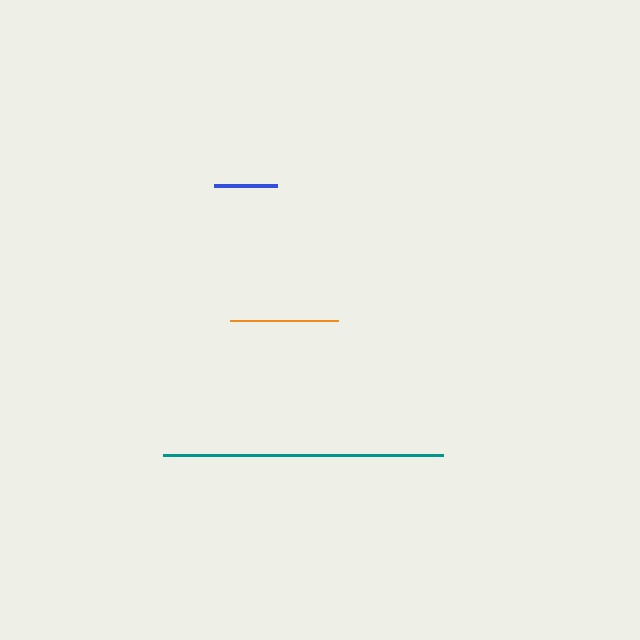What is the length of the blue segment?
The blue segment is approximately 63 pixels long.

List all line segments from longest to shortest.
From longest to shortest: teal, orange, blue.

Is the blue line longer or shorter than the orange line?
The orange line is longer than the blue line.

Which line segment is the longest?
The teal line is the longest at approximately 280 pixels.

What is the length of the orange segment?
The orange segment is approximately 108 pixels long.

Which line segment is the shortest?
The blue line is the shortest at approximately 63 pixels.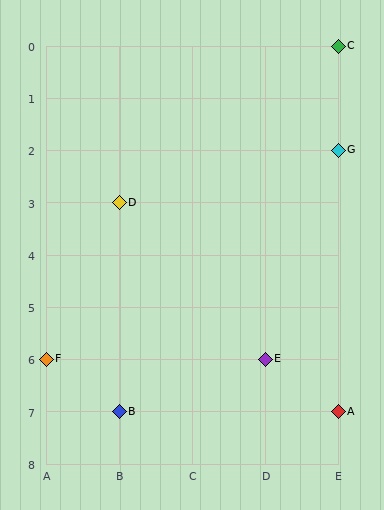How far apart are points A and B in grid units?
Points A and B are 3 columns apart.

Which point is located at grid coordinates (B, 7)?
Point B is at (B, 7).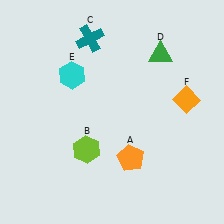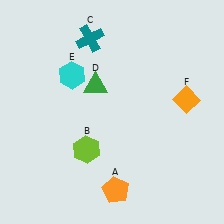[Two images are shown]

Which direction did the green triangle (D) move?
The green triangle (D) moved left.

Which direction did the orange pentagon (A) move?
The orange pentagon (A) moved down.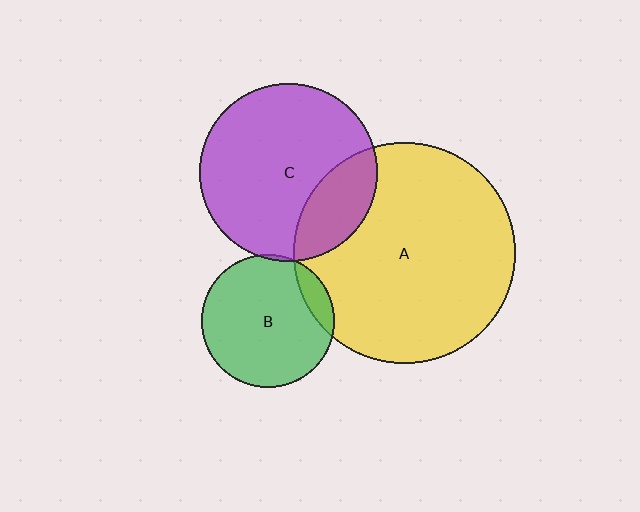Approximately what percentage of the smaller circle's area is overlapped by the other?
Approximately 5%.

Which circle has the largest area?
Circle A (yellow).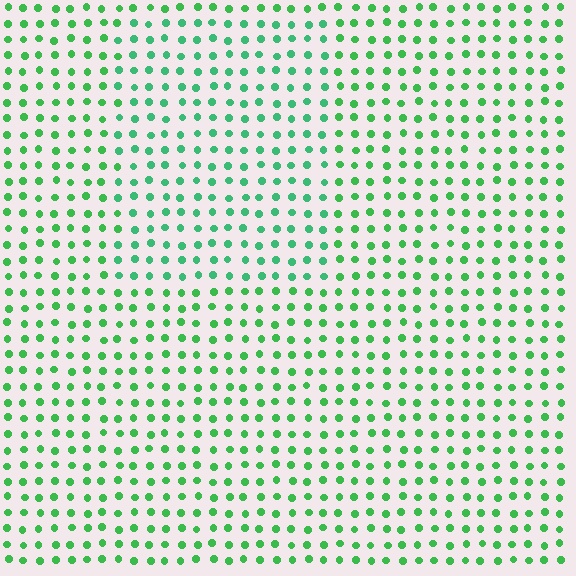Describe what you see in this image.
The image is filled with small green elements in a uniform arrangement. A rectangle-shaped region is visible where the elements are tinted to a slightly different hue, forming a subtle color boundary.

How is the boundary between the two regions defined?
The boundary is defined purely by a slight shift in hue (about 19 degrees). Spacing, size, and orientation are identical on both sides.